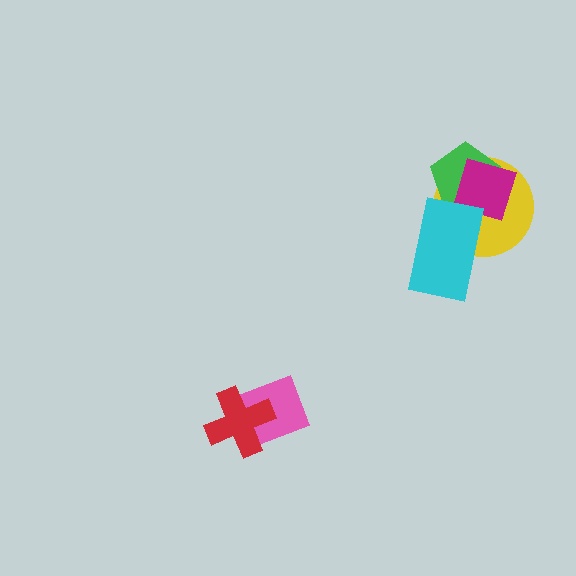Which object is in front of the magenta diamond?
The cyan rectangle is in front of the magenta diamond.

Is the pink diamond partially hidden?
Yes, it is partially covered by another shape.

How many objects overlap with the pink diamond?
1 object overlaps with the pink diamond.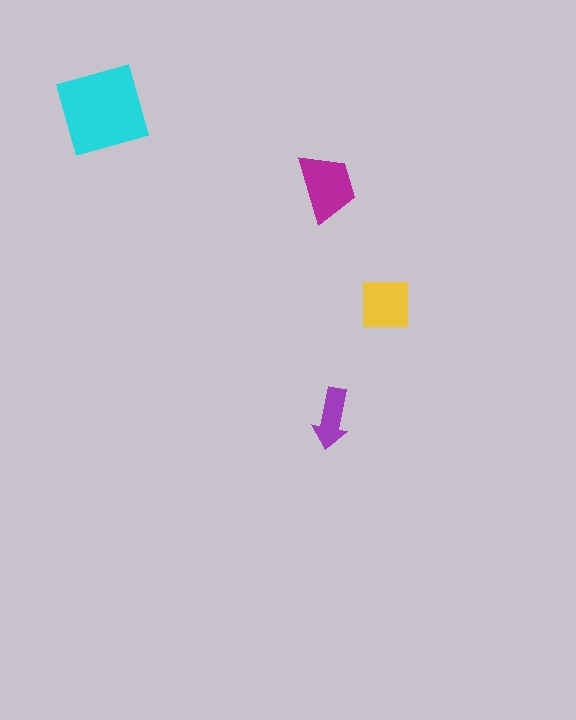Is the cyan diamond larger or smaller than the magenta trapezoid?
Larger.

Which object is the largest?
The cyan diamond.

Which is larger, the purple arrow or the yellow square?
The yellow square.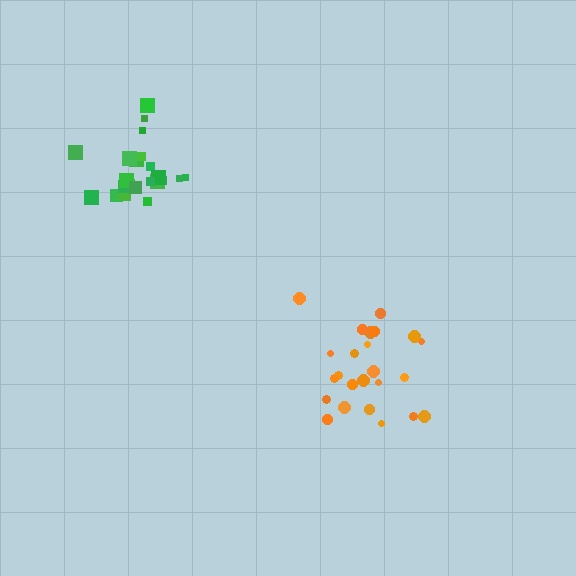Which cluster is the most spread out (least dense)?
Orange.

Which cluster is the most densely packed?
Green.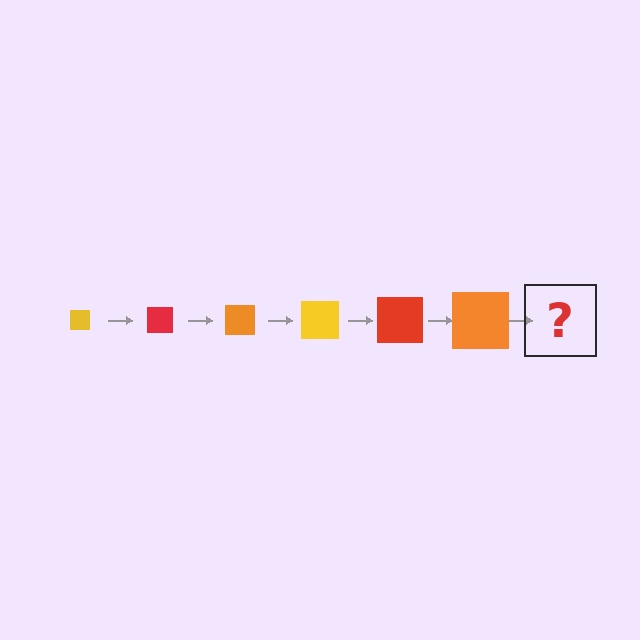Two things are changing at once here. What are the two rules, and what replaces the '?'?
The two rules are that the square grows larger each step and the color cycles through yellow, red, and orange. The '?' should be a yellow square, larger than the previous one.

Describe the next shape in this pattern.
It should be a yellow square, larger than the previous one.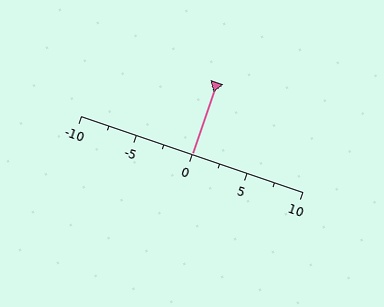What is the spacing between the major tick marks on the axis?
The major ticks are spaced 5 apart.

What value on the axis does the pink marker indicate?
The marker indicates approximately 0.